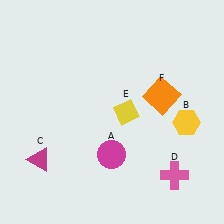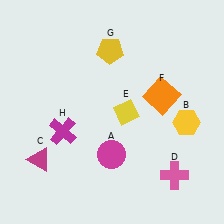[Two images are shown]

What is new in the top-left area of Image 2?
A yellow pentagon (G) was added in the top-left area of Image 2.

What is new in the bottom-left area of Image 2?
A magenta cross (H) was added in the bottom-left area of Image 2.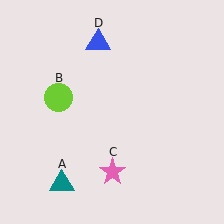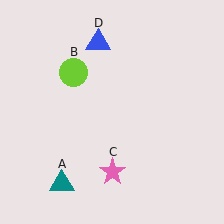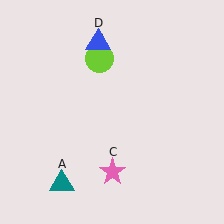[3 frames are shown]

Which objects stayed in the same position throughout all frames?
Teal triangle (object A) and pink star (object C) and blue triangle (object D) remained stationary.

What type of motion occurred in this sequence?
The lime circle (object B) rotated clockwise around the center of the scene.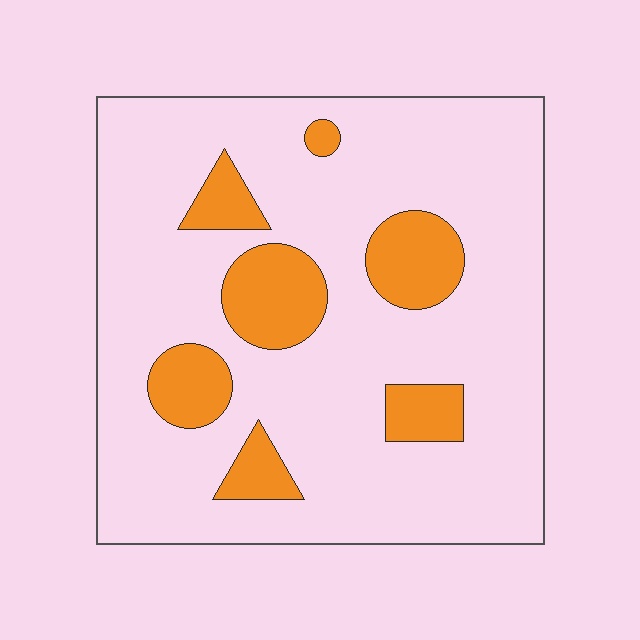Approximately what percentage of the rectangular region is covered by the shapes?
Approximately 20%.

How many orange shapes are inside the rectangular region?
7.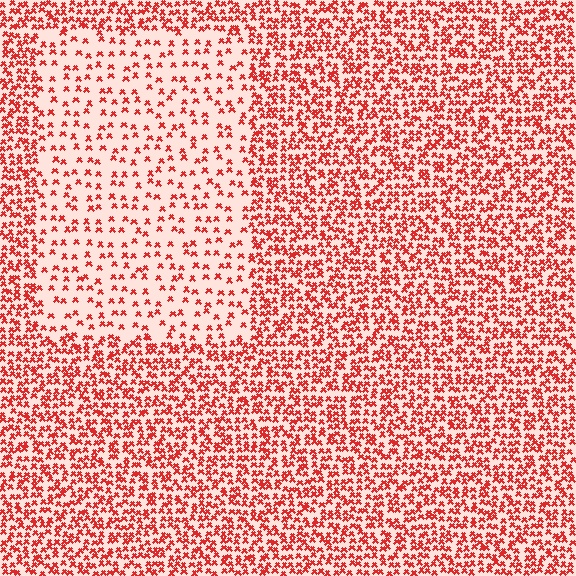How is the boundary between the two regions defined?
The boundary is defined by a change in element density (approximately 2.4x ratio). All elements are the same color, size, and shape.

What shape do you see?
I see a rectangle.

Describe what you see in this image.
The image contains small red elements arranged at two different densities. A rectangle-shaped region is visible where the elements are less densely packed than the surrounding area.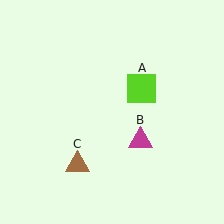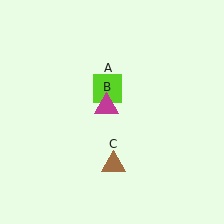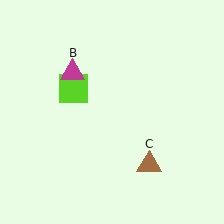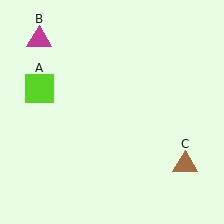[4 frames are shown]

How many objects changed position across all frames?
3 objects changed position: lime square (object A), magenta triangle (object B), brown triangle (object C).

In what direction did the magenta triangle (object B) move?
The magenta triangle (object B) moved up and to the left.